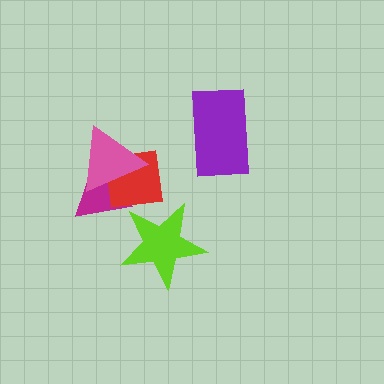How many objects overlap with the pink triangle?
2 objects overlap with the pink triangle.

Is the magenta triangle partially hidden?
Yes, it is partially covered by another shape.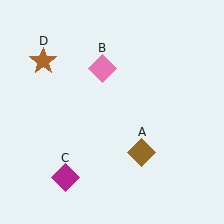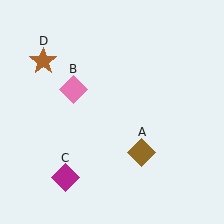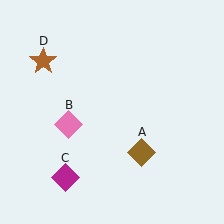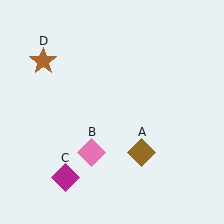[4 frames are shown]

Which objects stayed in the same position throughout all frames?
Brown diamond (object A) and magenta diamond (object C) and brown star (object D) remained stationary.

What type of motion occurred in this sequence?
The pink diamond (object B) rotated counterclockwise around the center of the scene.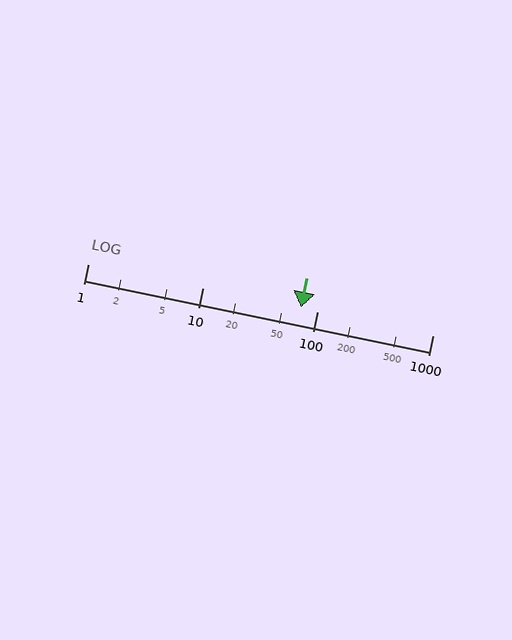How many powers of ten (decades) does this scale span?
The scale spans 3 decades, from 1 to 1000.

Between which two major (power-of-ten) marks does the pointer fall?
The pointer is between 10 and 100.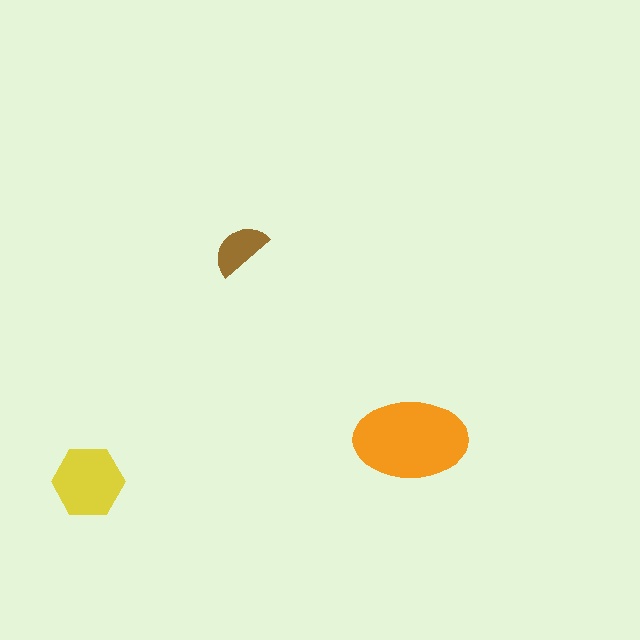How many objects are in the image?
There are 3 objects in the image.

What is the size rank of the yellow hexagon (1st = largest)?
2nd.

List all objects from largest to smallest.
The orange ellipse, the yellow hexagon, the brown semicircle.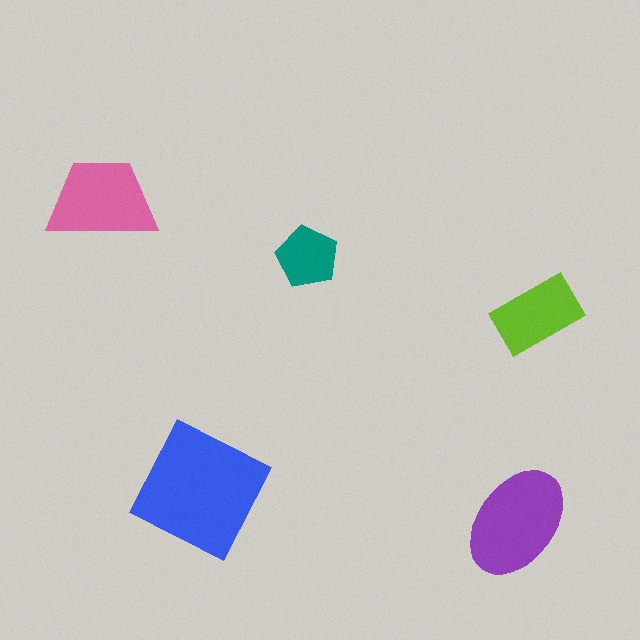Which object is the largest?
The blue square.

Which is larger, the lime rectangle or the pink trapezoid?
The pink trapezoid.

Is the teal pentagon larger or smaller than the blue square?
Smaller.